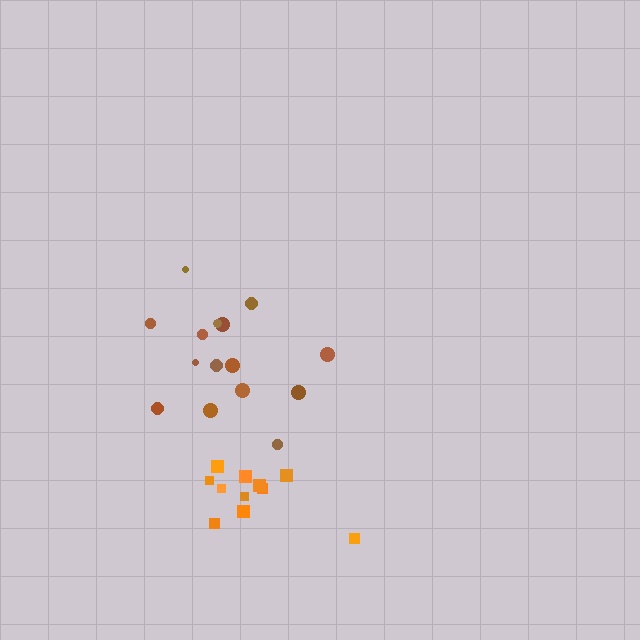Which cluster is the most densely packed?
Brown.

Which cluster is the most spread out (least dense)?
Orange.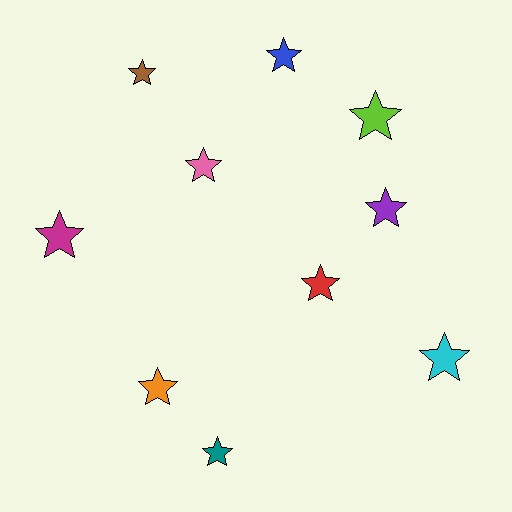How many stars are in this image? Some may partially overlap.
There are 10 stars.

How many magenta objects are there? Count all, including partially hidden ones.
There is 1 magenta object.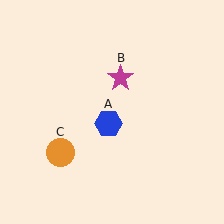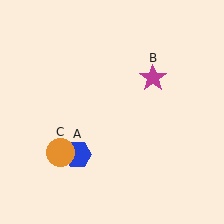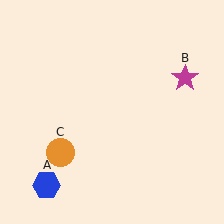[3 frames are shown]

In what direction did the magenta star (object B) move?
The magenta star (object B) moved right.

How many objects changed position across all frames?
2 objects changed position: blue hexagon (object A), magenta star (object B).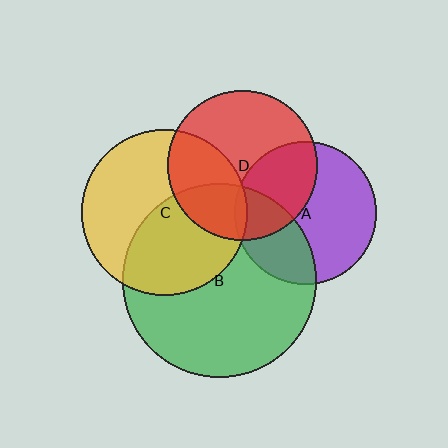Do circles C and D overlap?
Yes.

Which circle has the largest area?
Circle B (green).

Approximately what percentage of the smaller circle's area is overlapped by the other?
Approximately 35%.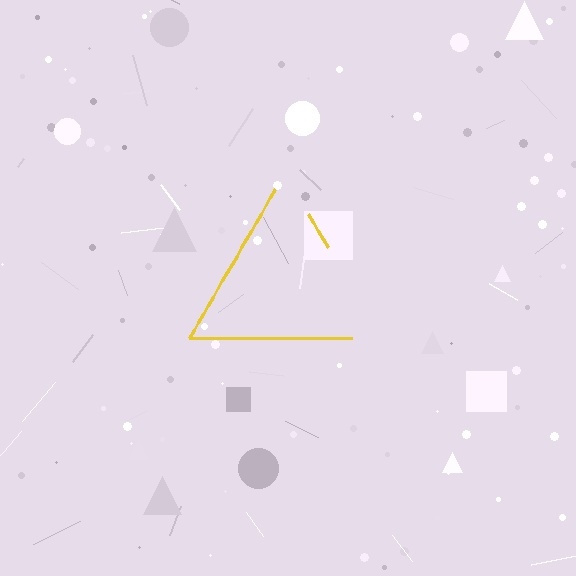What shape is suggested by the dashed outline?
The dashed outline suggests a triangle.